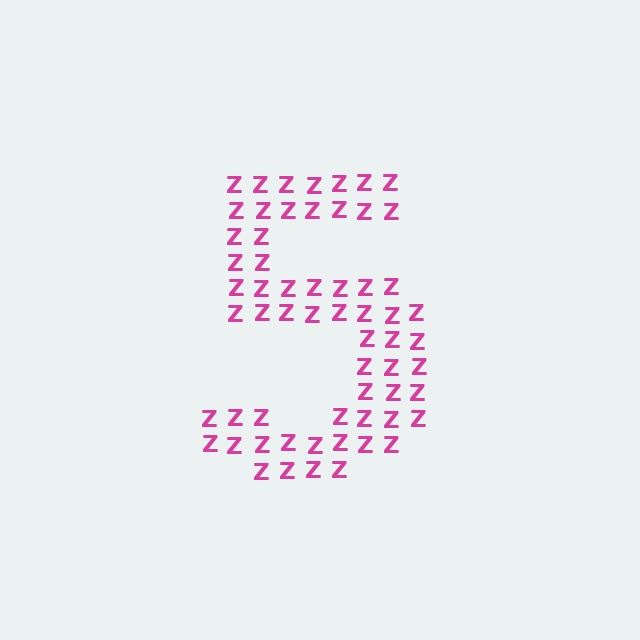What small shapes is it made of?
It is made of small letter Z's.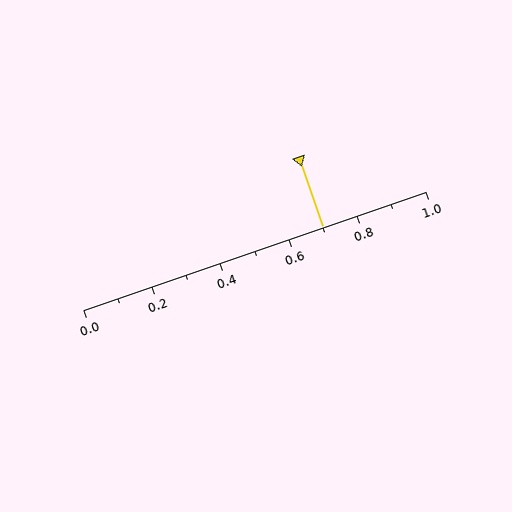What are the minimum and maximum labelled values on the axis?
The axis runs from 0.0 to 1.0.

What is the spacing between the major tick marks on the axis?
The major ticks are spaced 0.2 apart.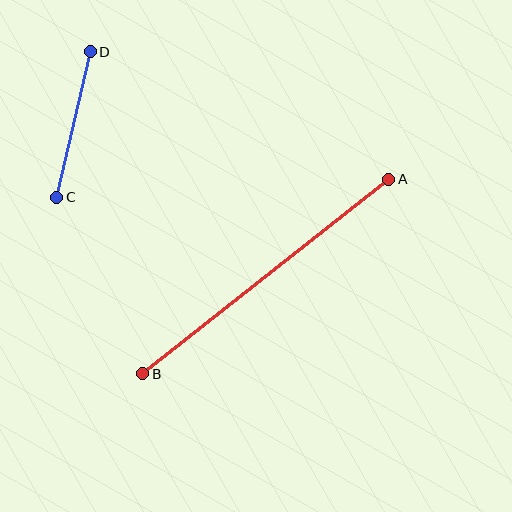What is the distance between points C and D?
The distance is approximately 149 pixels.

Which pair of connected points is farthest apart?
Points A and B are farthest apart.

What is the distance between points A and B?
The distance is approximately 314 pixels.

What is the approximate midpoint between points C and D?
The midpoint is at approximately (73, 124) pixels.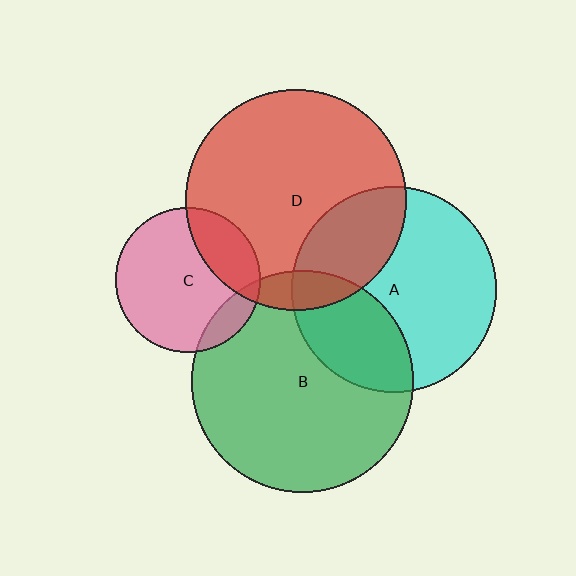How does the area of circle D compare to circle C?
Approximately 2.3 times.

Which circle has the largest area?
Circle B (green).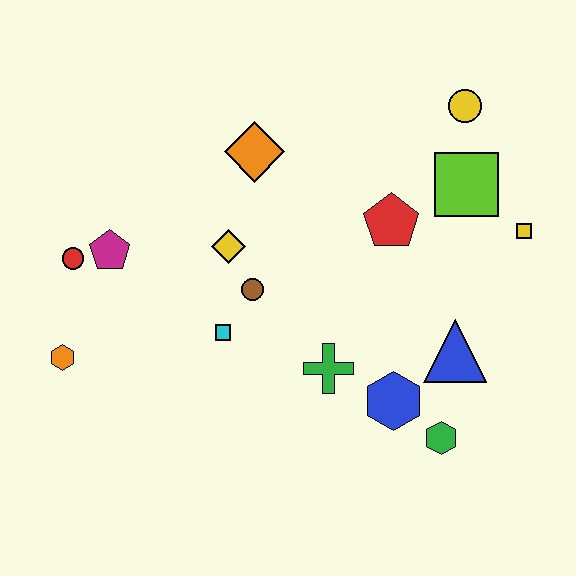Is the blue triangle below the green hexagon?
No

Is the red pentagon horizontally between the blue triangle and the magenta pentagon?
Yes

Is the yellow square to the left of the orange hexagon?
No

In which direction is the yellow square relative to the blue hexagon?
The yellow square is above the blue hexagon.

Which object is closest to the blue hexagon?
The green hexagon is closest to the blue hexagon.